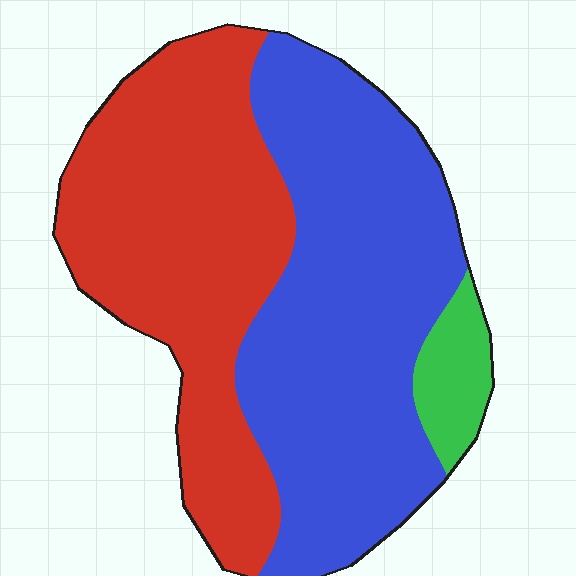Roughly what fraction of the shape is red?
Red covers 44% of the shape.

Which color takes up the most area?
Blue, at roughly 50%.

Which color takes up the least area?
Green, at roughly 5%.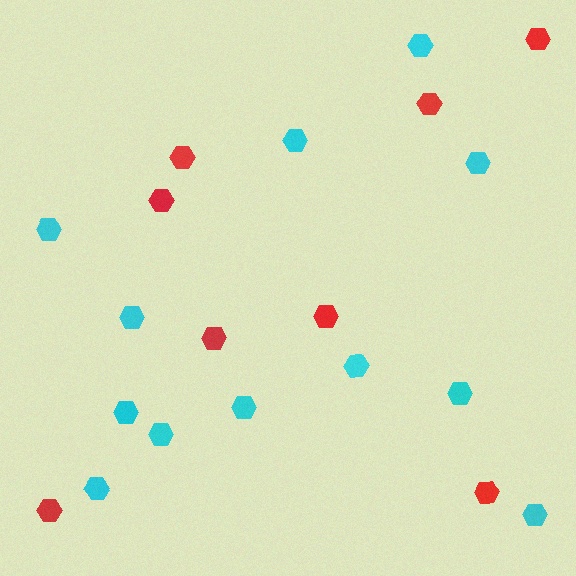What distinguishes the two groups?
There are 2 groups: one group of red hexagons (8) and one group of cyan hexagons (12).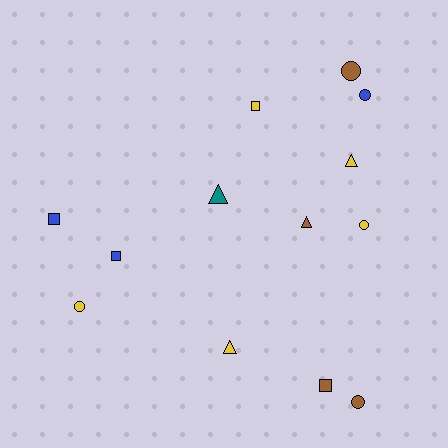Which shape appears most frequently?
Circle, with 5 objects.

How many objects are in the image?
There are 13 objects.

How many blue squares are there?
There are 2 blue squares.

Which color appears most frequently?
Yellow, with 5 objects.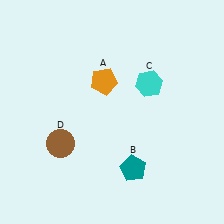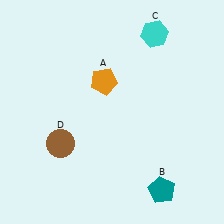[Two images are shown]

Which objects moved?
The objects that moved are: the teal pentagon (B), the cyan hexagon (C).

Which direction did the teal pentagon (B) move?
The teal pentagon (B) moved right.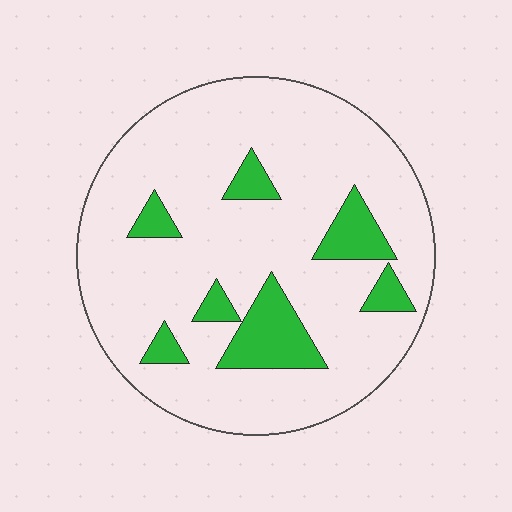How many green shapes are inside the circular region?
7.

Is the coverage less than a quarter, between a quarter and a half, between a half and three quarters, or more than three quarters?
Less than a quarter.